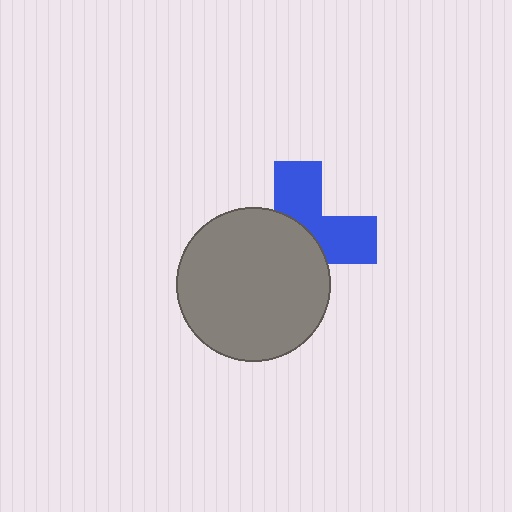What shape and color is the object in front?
The object in front is a gray circle.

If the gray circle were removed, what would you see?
You would see the complete blue cross.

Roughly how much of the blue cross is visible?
A small part of it is visible (roughly 43%).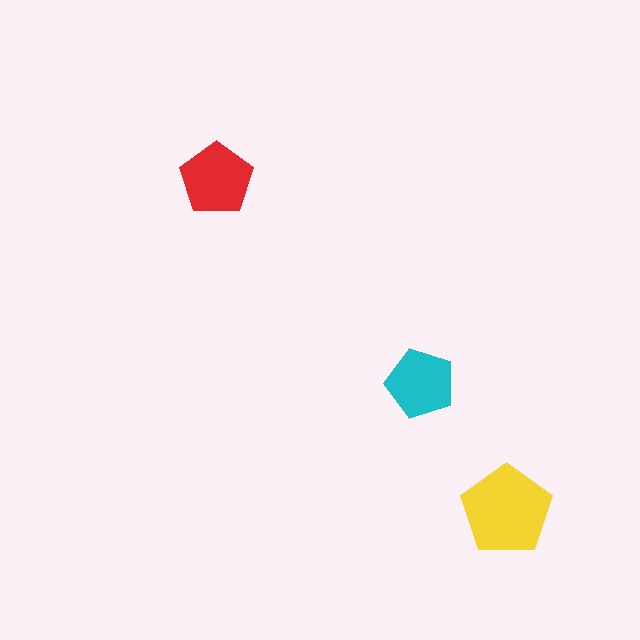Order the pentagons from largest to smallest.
the yellow one, the red one, the cyan one.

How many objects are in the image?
There are 3 objects in the image.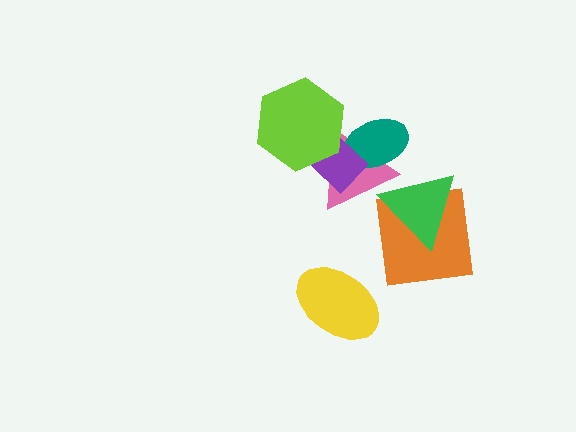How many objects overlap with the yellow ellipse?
0 objects overlap with the yellow ellipse.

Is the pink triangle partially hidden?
Yes, it is partially covered by another shape.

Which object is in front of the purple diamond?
The lime hexagon is in front of the purple diamond.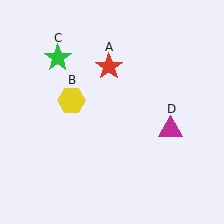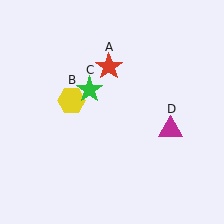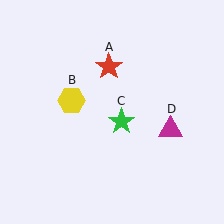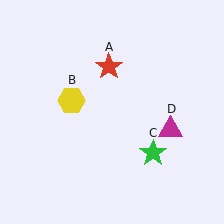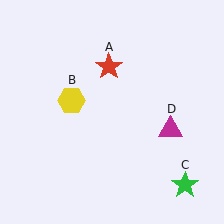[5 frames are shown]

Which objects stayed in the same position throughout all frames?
Red star (object A) and yellow hexagon (object B) and magenta triangle (object D) remained stationary.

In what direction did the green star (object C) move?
The green star (object C) moved down and to the right.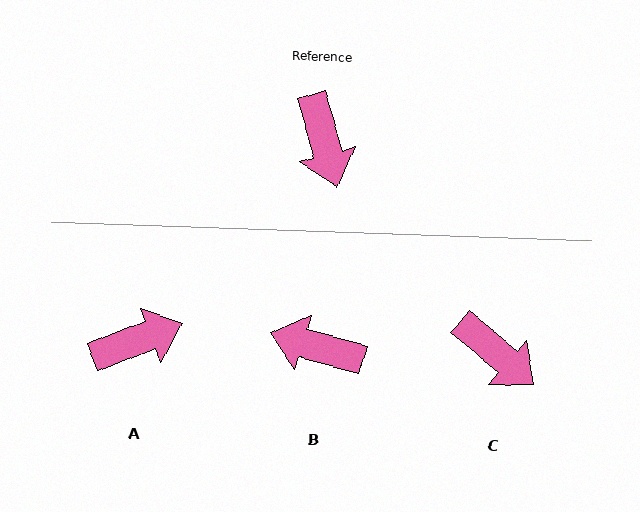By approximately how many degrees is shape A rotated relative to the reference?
Approximately 95 degrees counter-clockwise.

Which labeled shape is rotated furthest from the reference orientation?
B, about 122 degrees away.